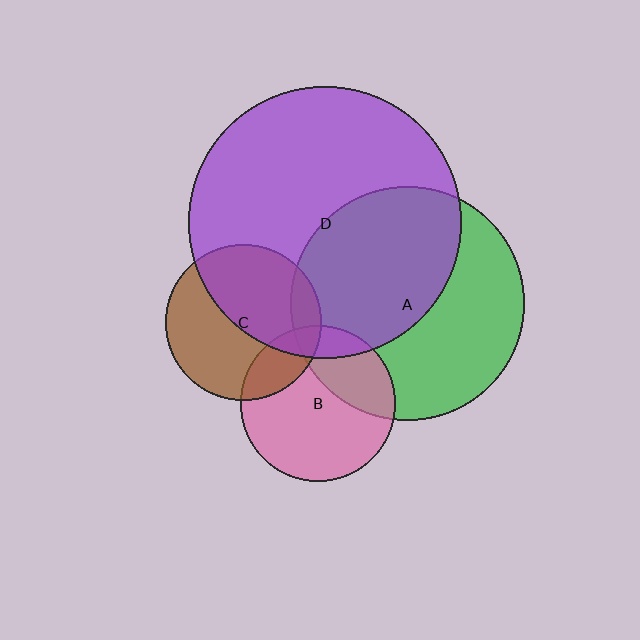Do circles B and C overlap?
Yes.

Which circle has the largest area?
Circle D (purple).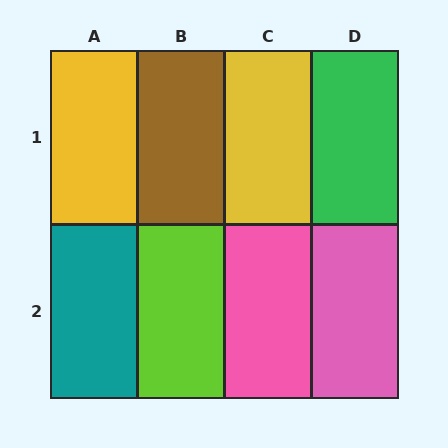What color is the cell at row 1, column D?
Green.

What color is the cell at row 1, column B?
Brown.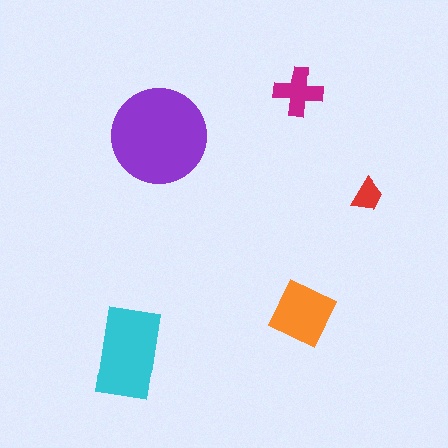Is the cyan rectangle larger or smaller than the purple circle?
Smaller.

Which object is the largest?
The purple circle.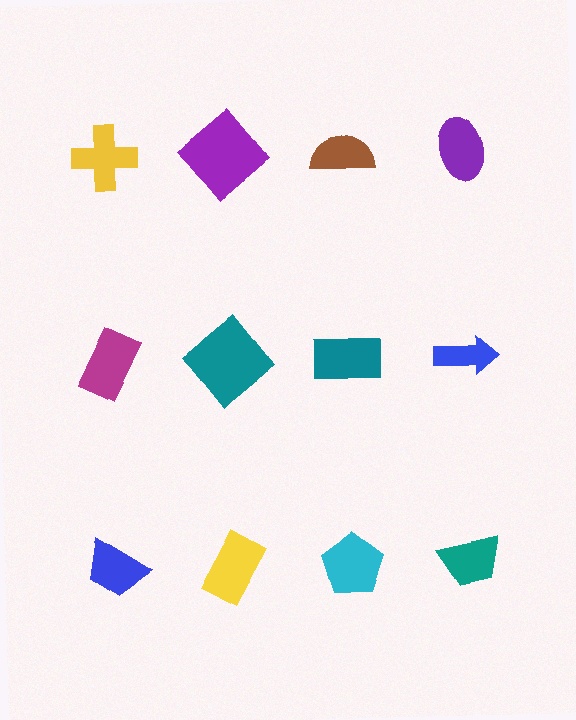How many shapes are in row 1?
4 shapes.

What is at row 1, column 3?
A brown semicircle.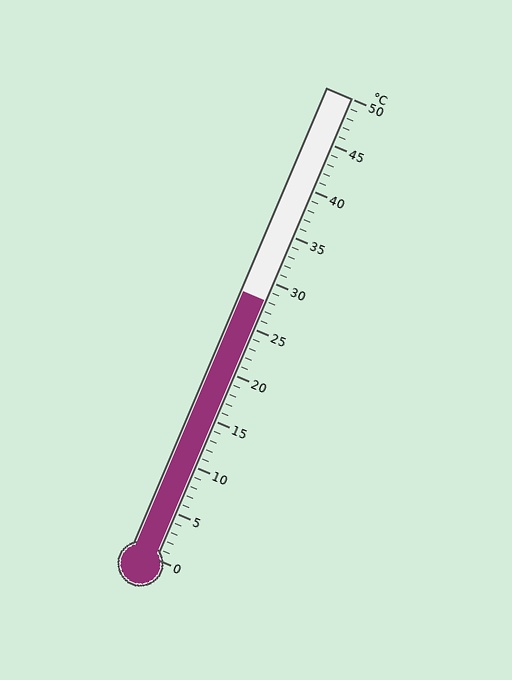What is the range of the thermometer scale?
The thermometer scale ranges from 0°C to 50°C.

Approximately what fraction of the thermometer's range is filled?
The thermometer is filled to approximately 55% of its range.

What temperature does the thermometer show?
The thermometer shows approximately 28°C.